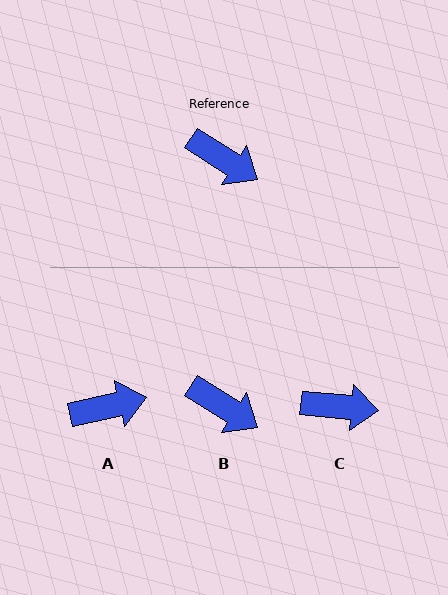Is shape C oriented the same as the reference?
No, it is off by about 27 degrees.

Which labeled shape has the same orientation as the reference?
B.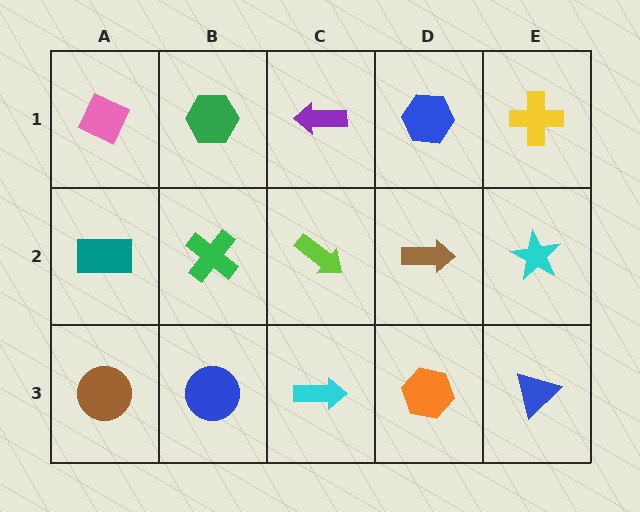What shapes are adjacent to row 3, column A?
A teal rectangle (row 2, column A), a blue circle (row 3, column B).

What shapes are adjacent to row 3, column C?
A lime arrow (row 2, column C), a blue circle (row 3, column B), an orange hexagon (row 3, column D).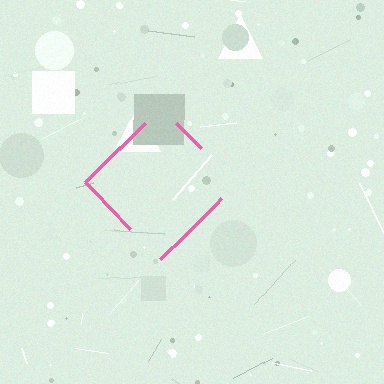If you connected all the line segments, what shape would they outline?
They would outline a diamond.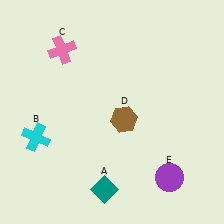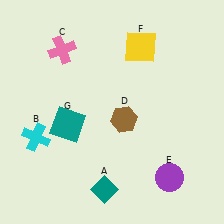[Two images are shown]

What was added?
A yellow square (F), a teal square (G) were added in Image 2.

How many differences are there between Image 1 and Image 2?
There are 2 differences between the two images.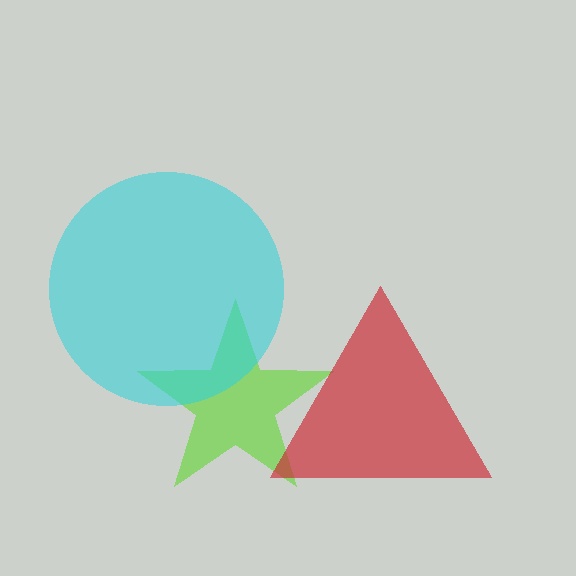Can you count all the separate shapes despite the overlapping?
Yes, there are 3 separate shapes.